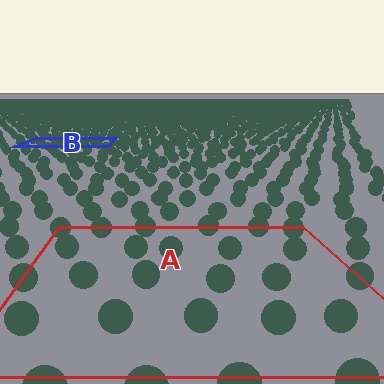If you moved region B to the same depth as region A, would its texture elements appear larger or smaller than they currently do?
They would appear larger. At a closer depth, the same texture elements are projected at a bigger on-screen size.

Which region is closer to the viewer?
Region A is closer. The texture elements there are larger and more spread out.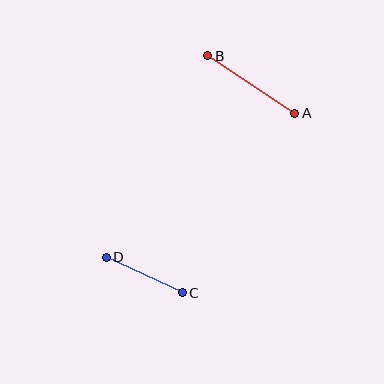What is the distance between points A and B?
The distance is approximately 104 pixels.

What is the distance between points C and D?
The distance is approximately 84 pixels.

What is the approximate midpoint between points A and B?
The midpoint is at approximately (251, 84) pixels.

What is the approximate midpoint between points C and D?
The midpoint is at approximately (144, 275) pixels.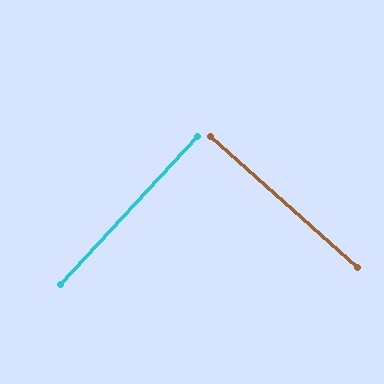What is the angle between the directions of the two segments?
Approximately 89 degrees.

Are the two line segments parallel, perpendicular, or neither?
Perpendicular — they meet at approximately 89°.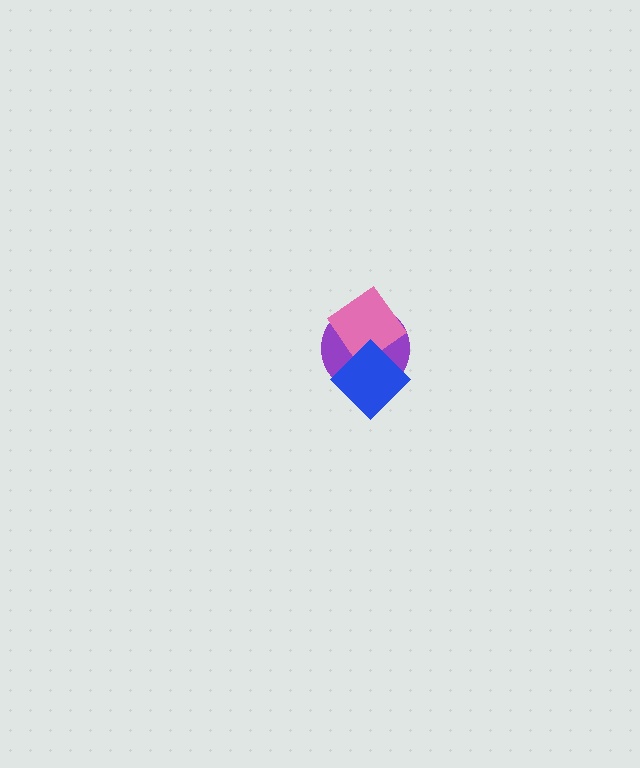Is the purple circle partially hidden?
Yes, it is partially covered by another shape.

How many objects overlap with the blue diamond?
2 objects overlap with the blue diamond.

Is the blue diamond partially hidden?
No, no other shape covers it.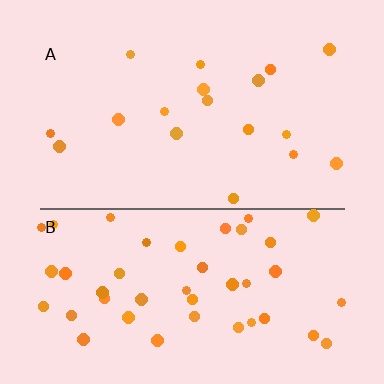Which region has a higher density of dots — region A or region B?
B (the bottom).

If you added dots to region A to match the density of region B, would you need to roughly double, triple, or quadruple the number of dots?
Approximately triple.